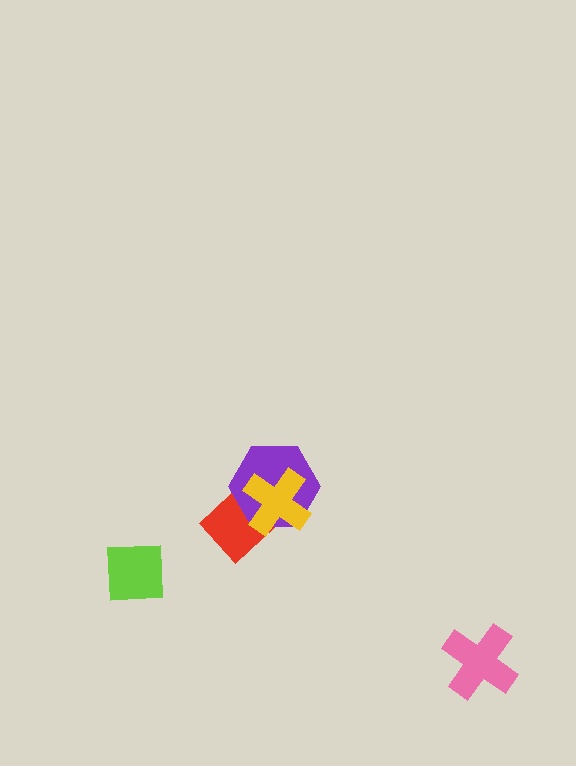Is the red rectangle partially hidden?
Yes, it is partially covered by another shape.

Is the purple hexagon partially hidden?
Yes, it is partially covered by another shape.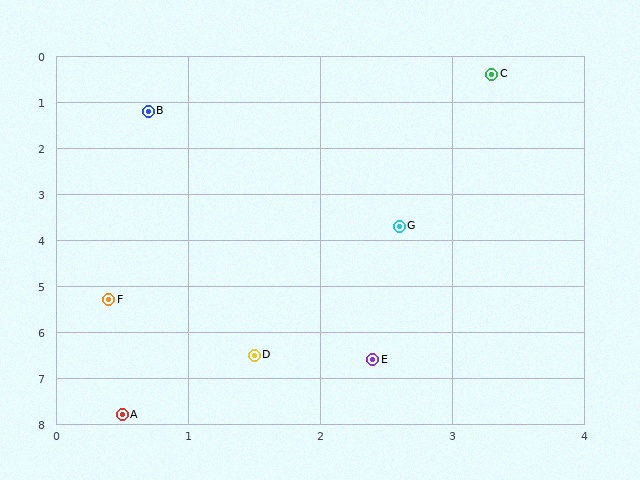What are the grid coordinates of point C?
Point C is at approximately (3.3, 0.4).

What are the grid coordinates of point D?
Point D is at approximately (1.5, 6.5).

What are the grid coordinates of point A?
Point A is at approximately (0.5, 7.8).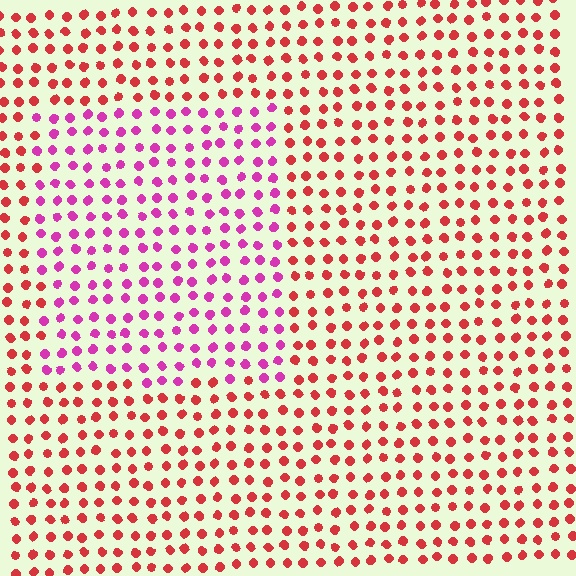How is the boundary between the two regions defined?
The boundary is defined purely by a slight shift in hue (about 44 degrees). Spacing, size, and orientation are identical on both sides.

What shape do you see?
I see a rectangle.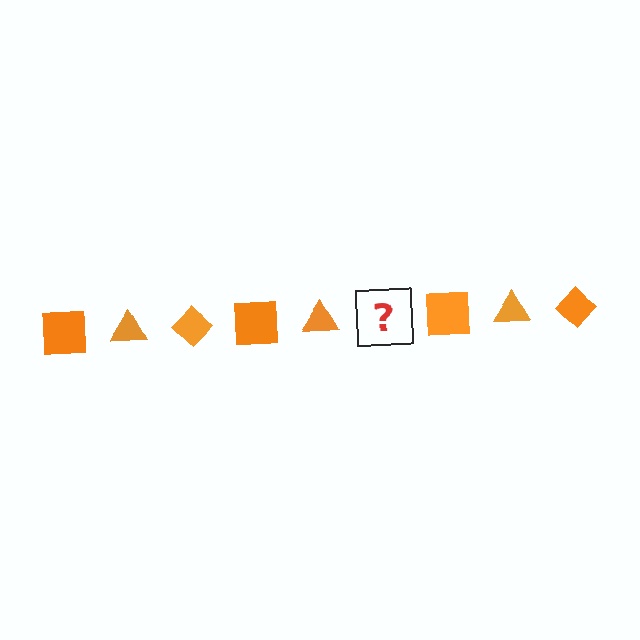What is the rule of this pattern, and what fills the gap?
The rule is that the pattern cycles through square, triangle, diamond shapes in orange. The gap should be filled with an orange diamond.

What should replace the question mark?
The question mark should be replaced with an orange diamond.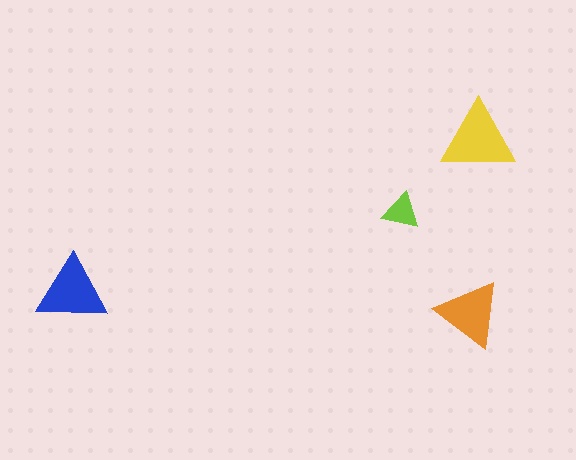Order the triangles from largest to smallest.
the yellow one, the blue one, the orange one, the lime one.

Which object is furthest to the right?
The yellow triangle is rightmost.